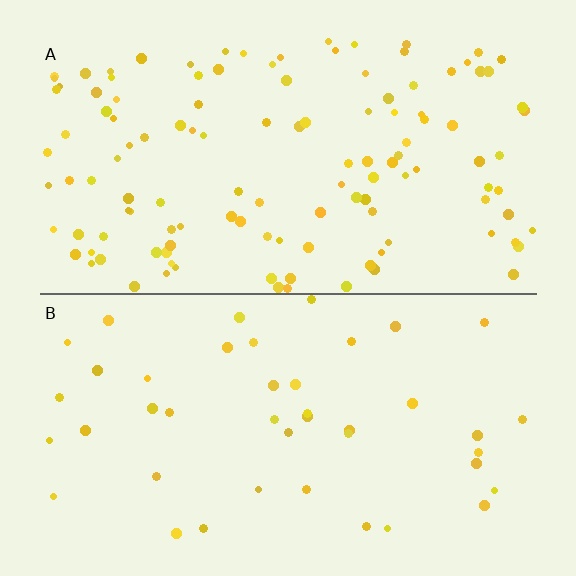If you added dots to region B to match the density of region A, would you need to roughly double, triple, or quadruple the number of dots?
Approximately triple.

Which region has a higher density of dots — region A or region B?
A (the top).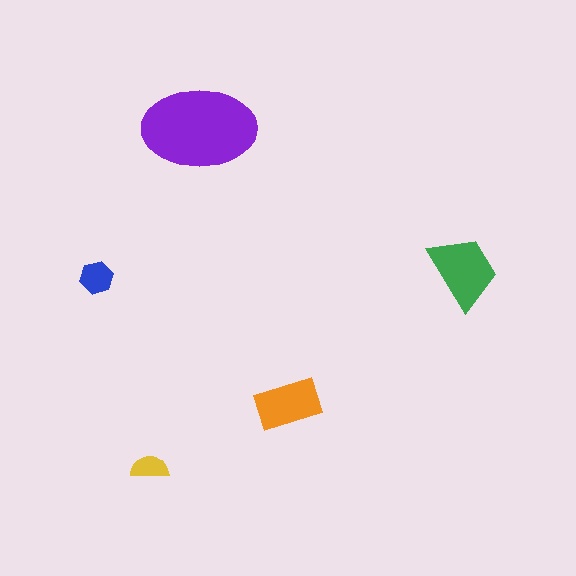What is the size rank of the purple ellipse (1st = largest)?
1st.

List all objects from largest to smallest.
The purple ellipse, the green trapezoid, the orange rectangle, the blue hexagon, the yellow semicircle.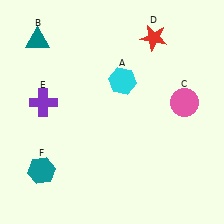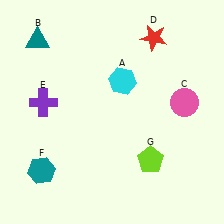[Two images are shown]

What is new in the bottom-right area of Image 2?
A lime pentagon (G) was added in the bottom-right area of Image 2.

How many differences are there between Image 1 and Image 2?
There is 1 difference between the two images.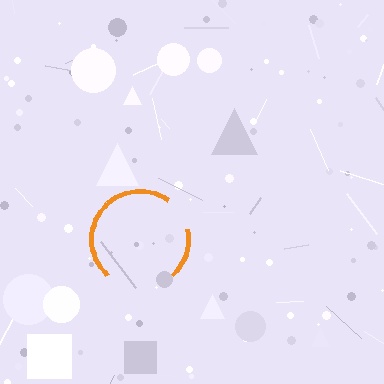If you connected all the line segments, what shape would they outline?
They would outline a circle.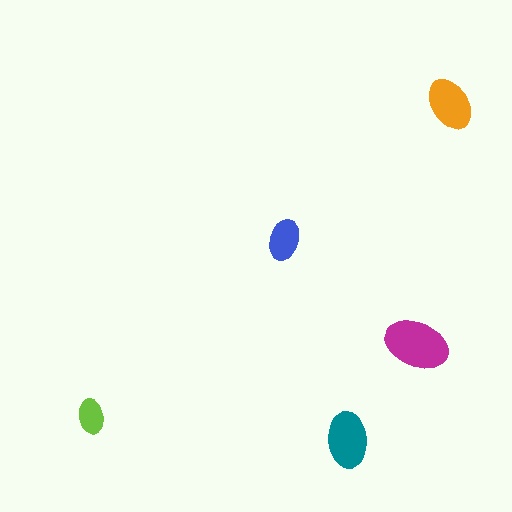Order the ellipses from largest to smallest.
the magenta one, the teal one, the orange one, the blue one, the lime one.